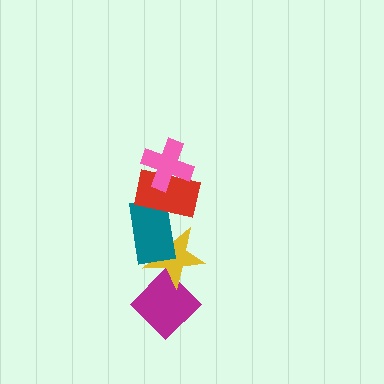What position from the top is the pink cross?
The pink cross is 1st from the top.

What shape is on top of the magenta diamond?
The yellow star is on top of the magenta diamond.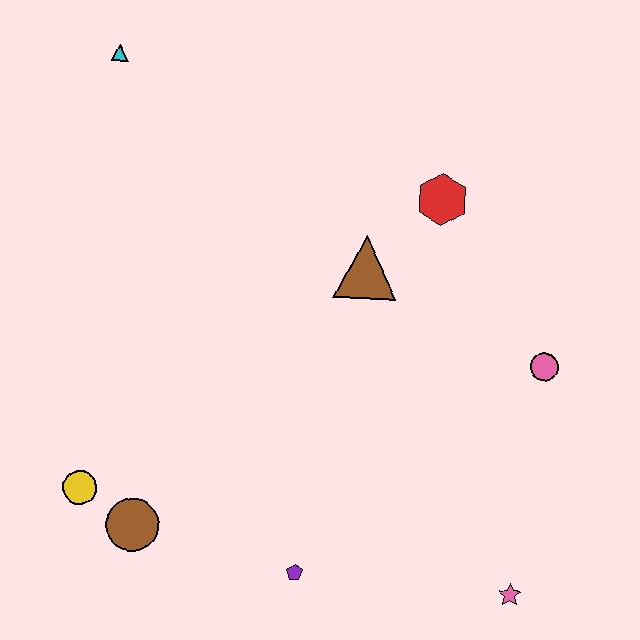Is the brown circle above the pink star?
Yes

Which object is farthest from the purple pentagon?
The cyan triangle is farthest from the purple pentagon.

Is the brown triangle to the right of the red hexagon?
No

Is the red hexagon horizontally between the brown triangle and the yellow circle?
No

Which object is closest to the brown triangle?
The red hexagon is closest to the brown triangle.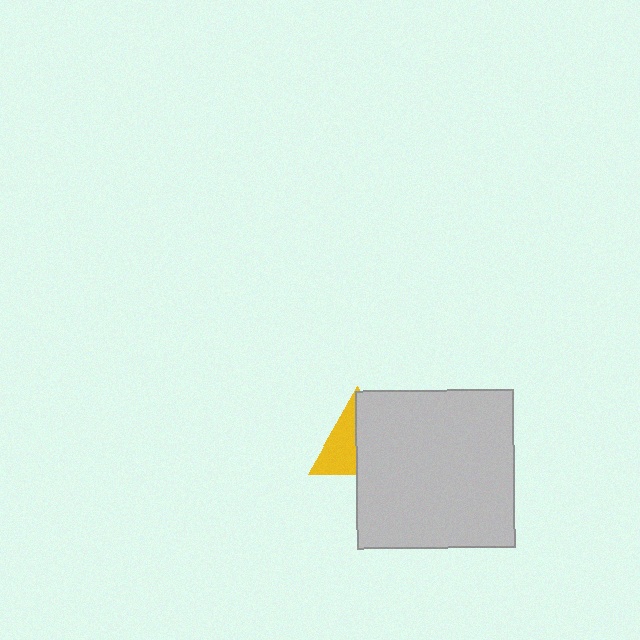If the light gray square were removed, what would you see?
You would see the complete yellow triangle.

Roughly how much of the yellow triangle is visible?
A small part of it is visible (roughly 44%).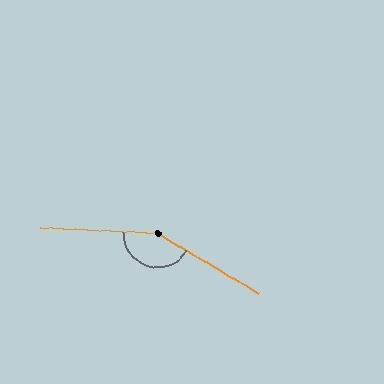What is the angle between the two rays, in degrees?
Approximately 152 degrees.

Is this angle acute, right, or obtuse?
It is obtuse.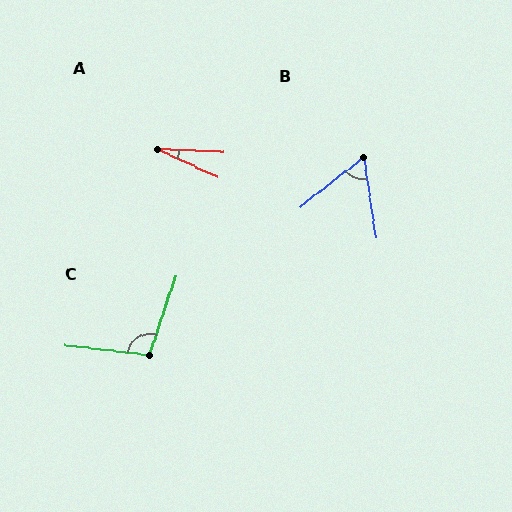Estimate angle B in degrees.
Approximately 61 degrees.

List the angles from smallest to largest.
A (23°), B (61°), C (102°).